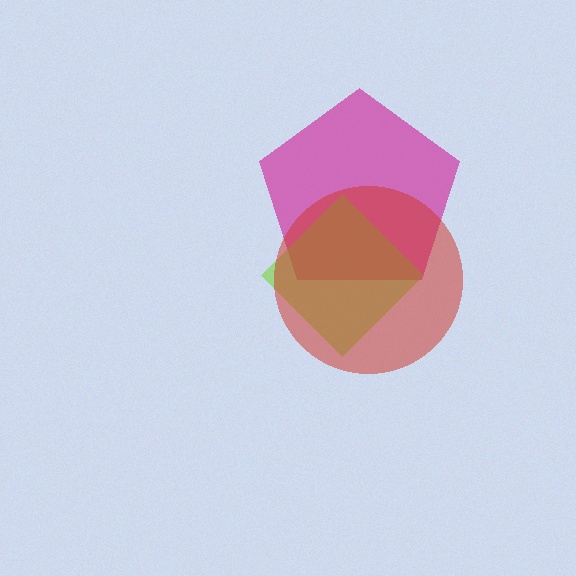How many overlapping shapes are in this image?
There are 3 overlapping shapes in the image.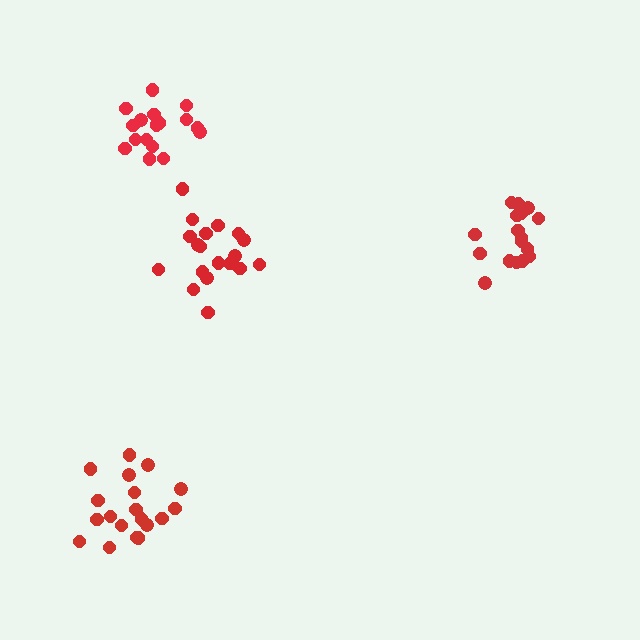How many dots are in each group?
Group 1: 19 dots, Group 2: 17 dots, Group 3: 19 dots, Group 4: 18 dots (73 total).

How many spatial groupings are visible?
There are 4 spatial groupings.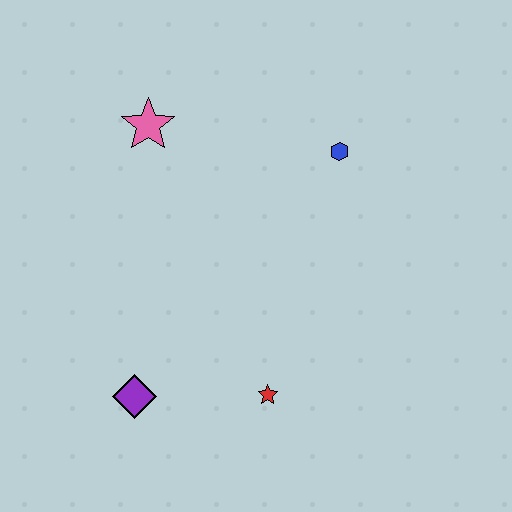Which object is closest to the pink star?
The blue hexagon is closest to the pink star.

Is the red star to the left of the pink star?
No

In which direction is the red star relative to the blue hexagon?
The red star is below the blue hexagon.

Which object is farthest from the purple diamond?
The blue hexagon is farthest from the purple diamond.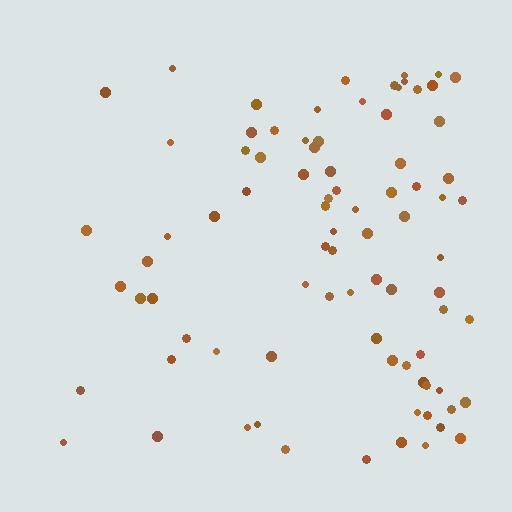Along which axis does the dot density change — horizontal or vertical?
Horizontal.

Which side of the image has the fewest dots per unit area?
The left.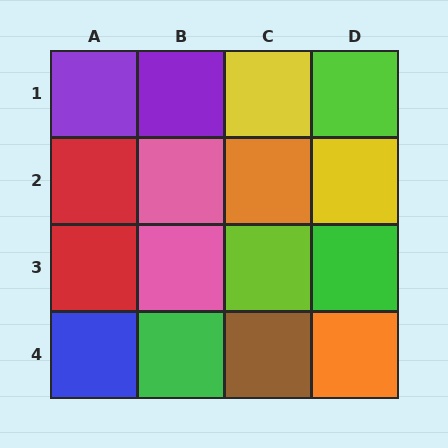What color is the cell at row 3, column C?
Lime.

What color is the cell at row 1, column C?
Yellow.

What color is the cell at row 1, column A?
Purple.